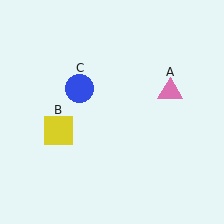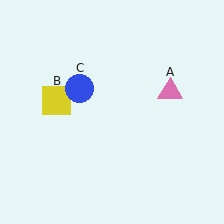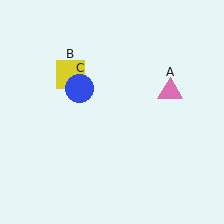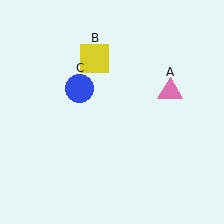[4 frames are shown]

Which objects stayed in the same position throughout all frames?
Pink triangle (object A) and blue circle (object C) remained stationary.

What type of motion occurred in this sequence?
The yellow square (object B) rotated clockwise around the center of the scene.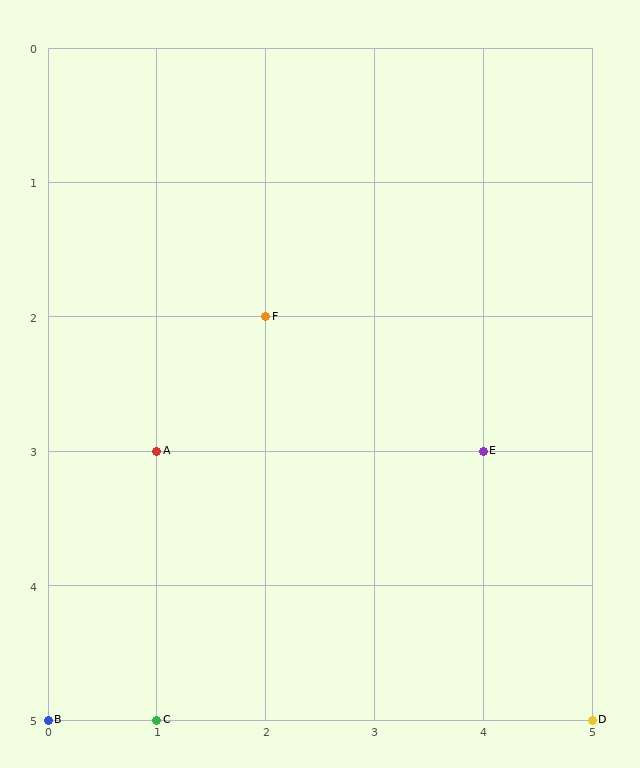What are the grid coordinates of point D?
Point D is at grid coordinates (5, 5).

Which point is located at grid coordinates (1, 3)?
Point A is at (1, 3).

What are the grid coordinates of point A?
Point A is at grid coordinates (1, 3).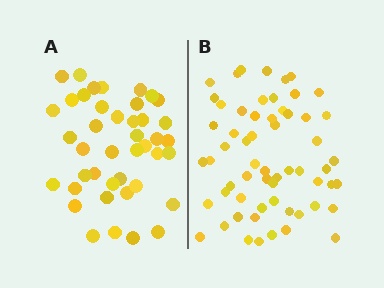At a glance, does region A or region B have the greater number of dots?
Region B (the right region) has more dots.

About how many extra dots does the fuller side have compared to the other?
Region B has approximately 20 more dots than region A.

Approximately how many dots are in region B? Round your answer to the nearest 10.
About 60 dots.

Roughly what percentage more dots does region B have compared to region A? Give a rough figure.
About 45% more.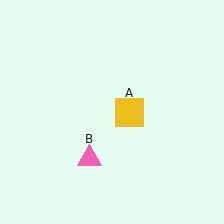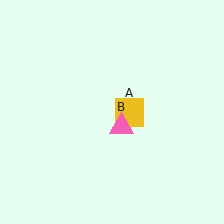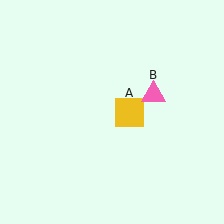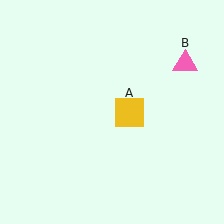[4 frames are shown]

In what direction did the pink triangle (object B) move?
The pink triangle (object B) moved up and to the right.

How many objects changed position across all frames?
1 object changed position: pink triangle (object B).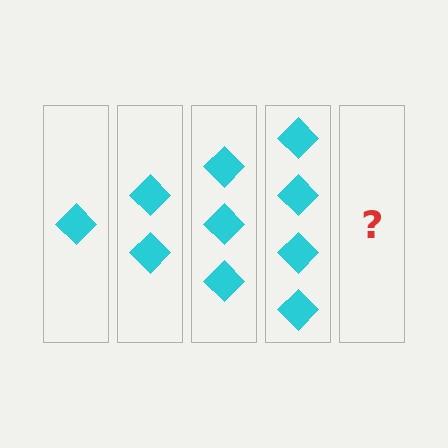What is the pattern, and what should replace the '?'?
The pattern is that each step adds one more diamond. The '?' should be 5 diamonds.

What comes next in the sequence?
The next element should be 5 diamonds.